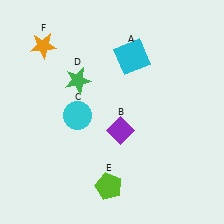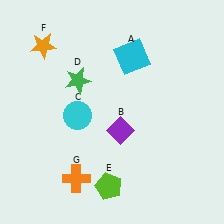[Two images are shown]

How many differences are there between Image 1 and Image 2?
There is 1 difference between the two images.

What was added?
An orange cross (G) was added in Image 2.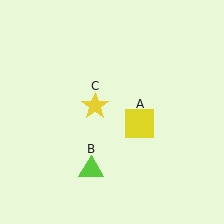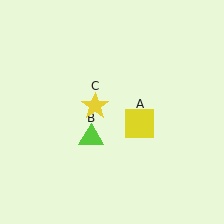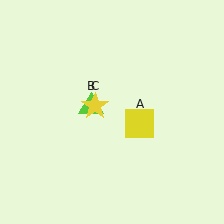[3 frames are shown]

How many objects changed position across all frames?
1 object changed position: lime triangle (object B).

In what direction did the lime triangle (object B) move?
The lime triangle (object B) moved up.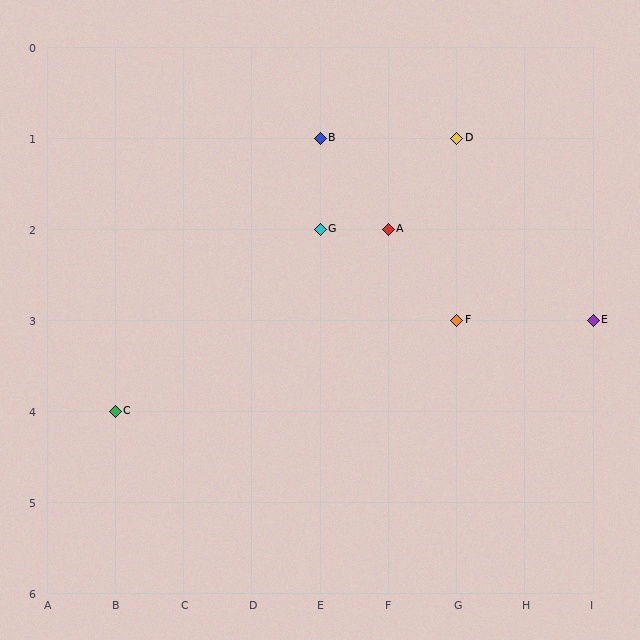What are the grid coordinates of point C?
Point C is at grid coordinates (B, 4).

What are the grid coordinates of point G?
Point G is at grid coordinates (E, 2).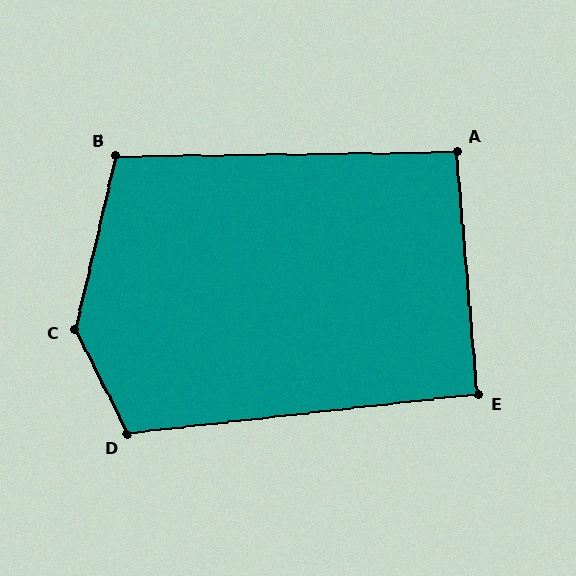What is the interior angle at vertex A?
Approximately 94 degrees (approximately right).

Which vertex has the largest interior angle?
C, at approximately 140 degrees.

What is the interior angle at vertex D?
Approximately 110 degrees (obtuse).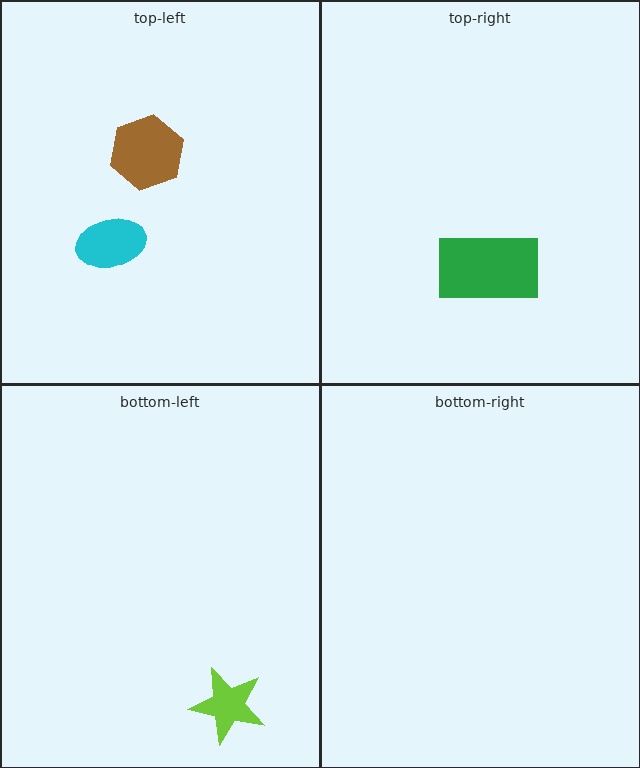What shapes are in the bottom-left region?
The lime star.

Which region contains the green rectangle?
The top-right region.